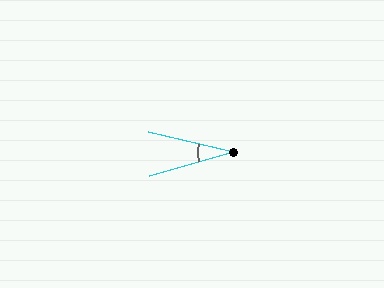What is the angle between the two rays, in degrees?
Approximately 29 degrees.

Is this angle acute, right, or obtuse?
It is acute.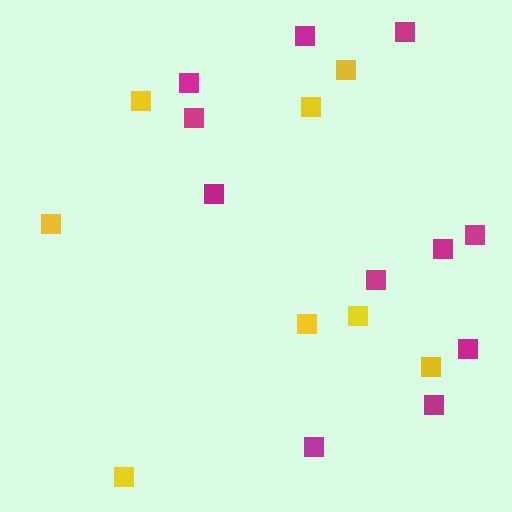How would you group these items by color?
There are 2 groups: one group of magenta squares (11) and one group of yellow squares (8).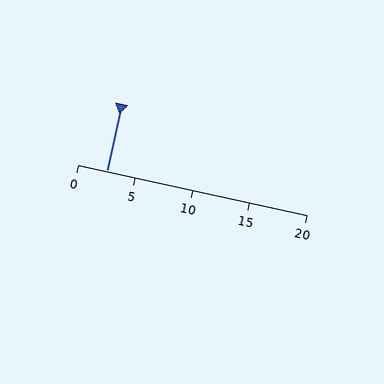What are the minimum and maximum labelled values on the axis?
The axis runs from 0 to 20.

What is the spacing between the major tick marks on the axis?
The major ticks are spaced 5 apart.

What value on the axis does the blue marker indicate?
The marker indicates approximately 2.5.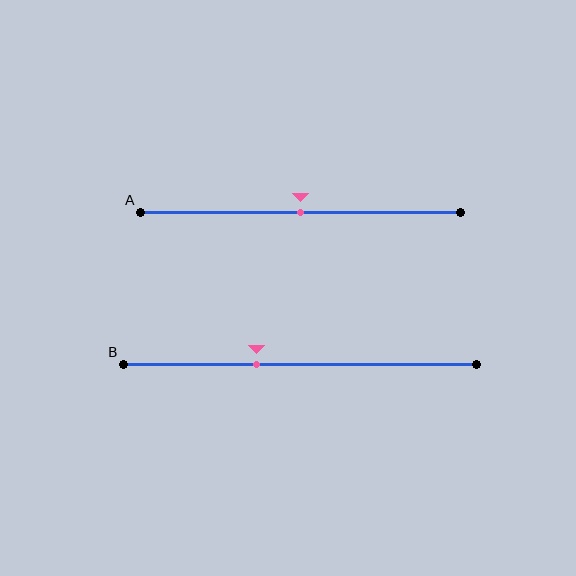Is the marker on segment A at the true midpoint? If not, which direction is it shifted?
Yes, the marker on segment A is at the true midpoint.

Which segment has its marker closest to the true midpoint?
Segment A has its marker closest to the true midpoint.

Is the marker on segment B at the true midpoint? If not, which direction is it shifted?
No, the marker on segment B is shifted to the left by about 12% of the segment length.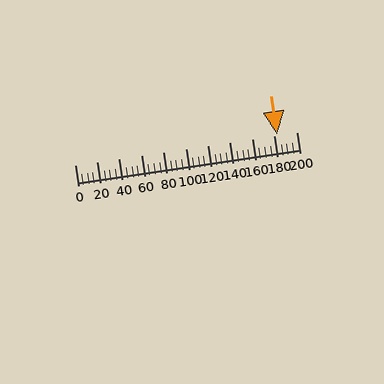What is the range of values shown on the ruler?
The ruler shows values from 0 to 200.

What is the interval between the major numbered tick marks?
The major tick marks are spaced 20 units apart.